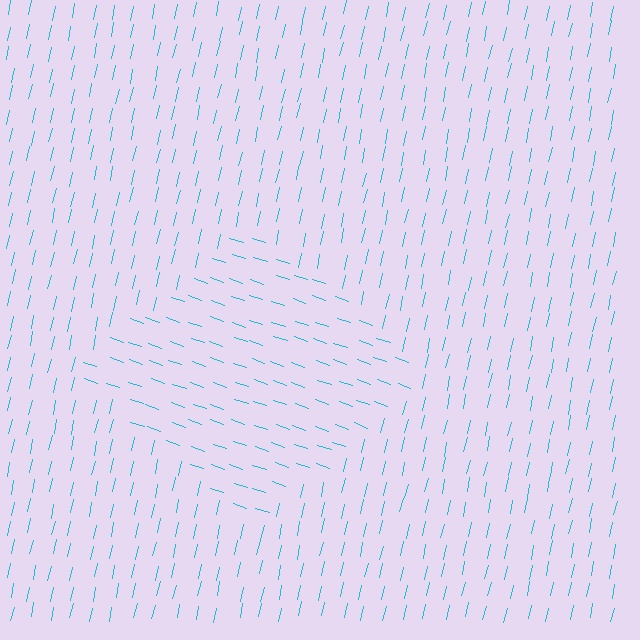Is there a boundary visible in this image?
Yes, there is a texture boundary formed by a change in line orientation.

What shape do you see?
I see a diamond.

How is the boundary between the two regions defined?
The boundary is defined purely by a change in line orientation (approximately 83 degrees difference). All lines are the same color and thickness.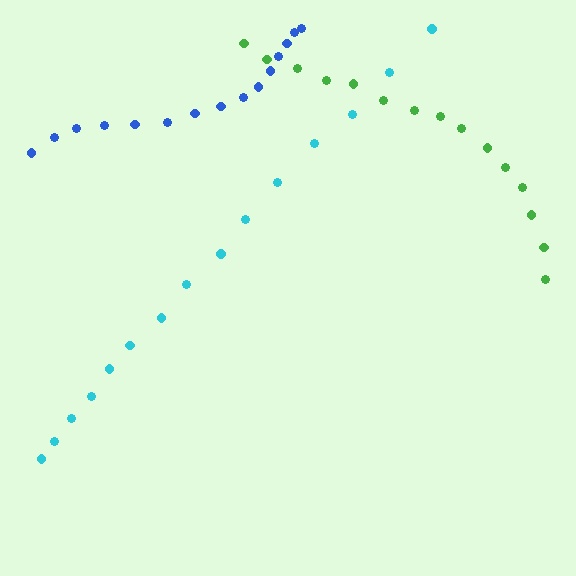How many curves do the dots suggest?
There are 3 distinct paths.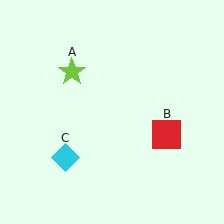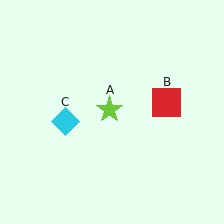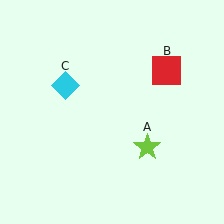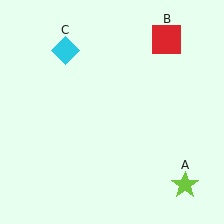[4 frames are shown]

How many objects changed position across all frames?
3 objects changed position: lime star (object A), red square (object B), cyan diamond (object C).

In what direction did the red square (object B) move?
The red square (object B) moved up.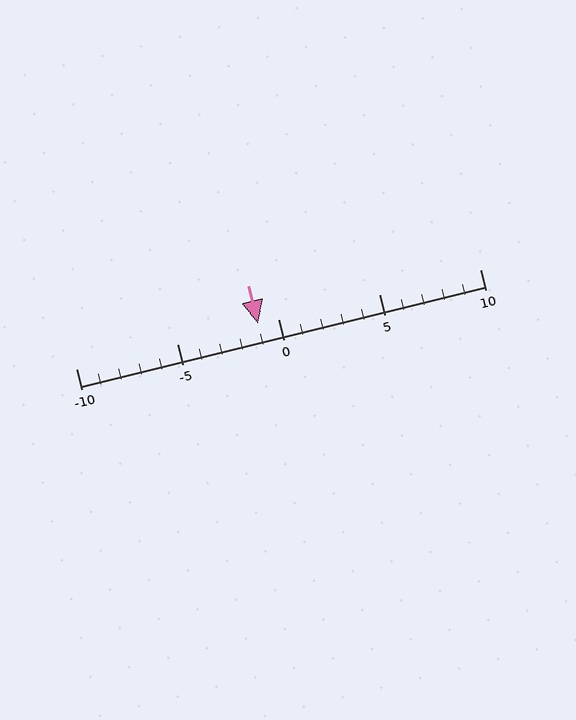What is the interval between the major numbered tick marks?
The major tick marks are spaced 5 units apart.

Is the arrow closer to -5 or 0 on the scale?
The arrow is closer to 0.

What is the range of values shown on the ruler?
The ruler shows values from -10 to 10.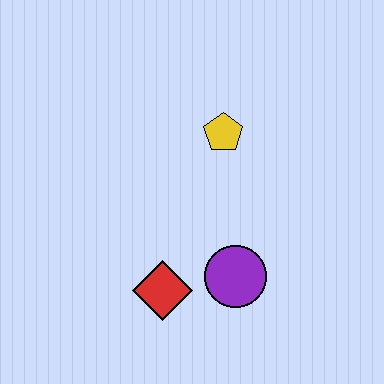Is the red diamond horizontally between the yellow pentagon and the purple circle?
No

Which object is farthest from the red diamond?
The yellow pentagon is farthest from the red diamond.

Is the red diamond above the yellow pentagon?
No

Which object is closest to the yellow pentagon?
The purple circle is closest to the yellow pentagon.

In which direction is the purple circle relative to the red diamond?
The purple circle is to the right of the red diamond.